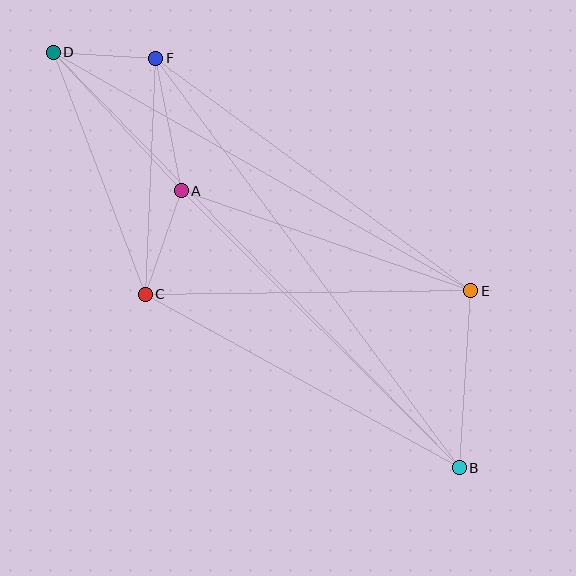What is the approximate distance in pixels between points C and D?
The distance between C and D is approximately 259 pixels.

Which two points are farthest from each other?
Points B and D are farthest from each other.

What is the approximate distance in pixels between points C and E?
The distance between C and E is approximately 326 pixels.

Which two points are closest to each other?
Points D and F are closest to each other.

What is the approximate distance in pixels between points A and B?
The distance between A and B is approximately 393 pixels.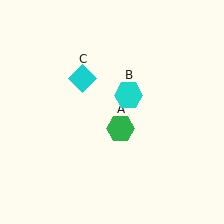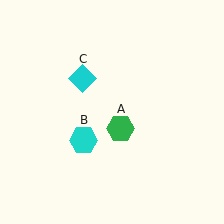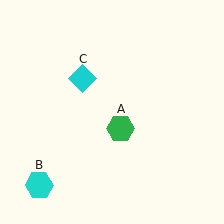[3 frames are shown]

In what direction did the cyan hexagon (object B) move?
The cyan hexagon (object B) moved down and to the left.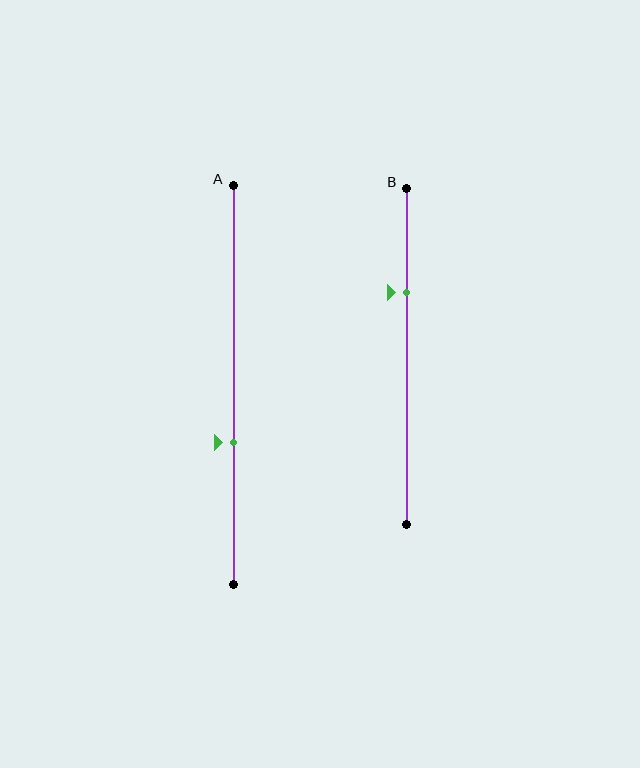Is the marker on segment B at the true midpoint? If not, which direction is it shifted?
No, the marker on segment B is shifted upward by about 19% of the segment length.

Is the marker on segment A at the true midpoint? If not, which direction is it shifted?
No, the marker on segment A is shifted downward by about 14% of the segment length.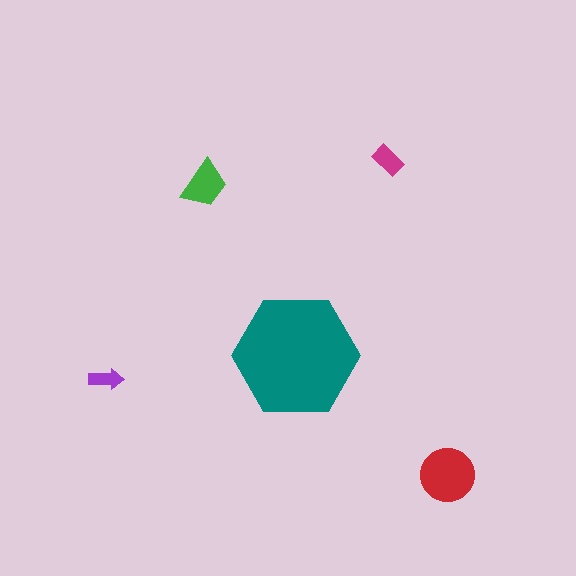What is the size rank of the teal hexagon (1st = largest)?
1st.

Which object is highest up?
The magenta rectangle is topmost.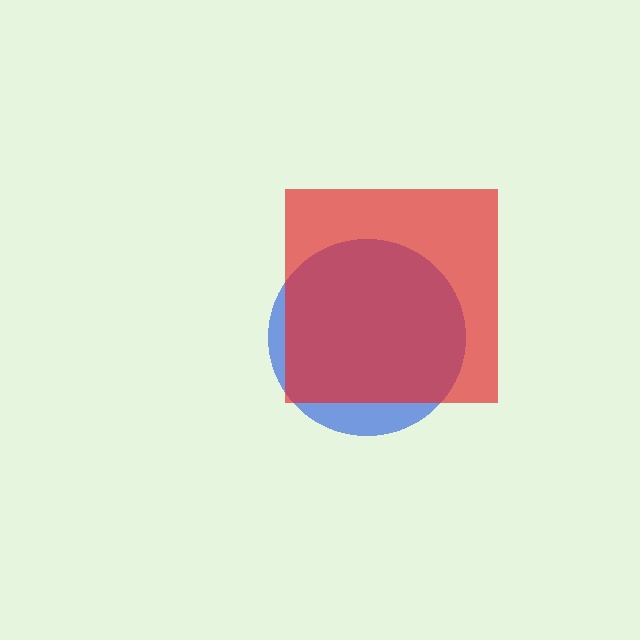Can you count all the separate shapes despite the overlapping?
Yes, there are 2 separate shapes.